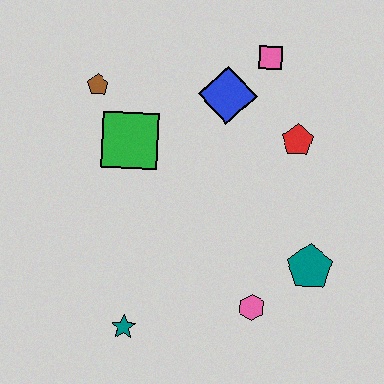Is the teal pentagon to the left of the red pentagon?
No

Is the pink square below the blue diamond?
No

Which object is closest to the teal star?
The pink hexagon is closest to the teal star.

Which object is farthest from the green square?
The teal pentagon is farthest from the green square.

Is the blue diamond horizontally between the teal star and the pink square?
Yes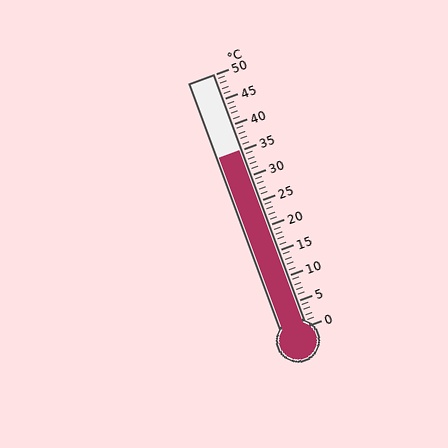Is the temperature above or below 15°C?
The temperature is above 15°C.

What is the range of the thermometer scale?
The thermometer scale ranges from 0°C to 50°C.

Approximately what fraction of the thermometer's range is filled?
The thermometer is filled to approximately 70% of its range.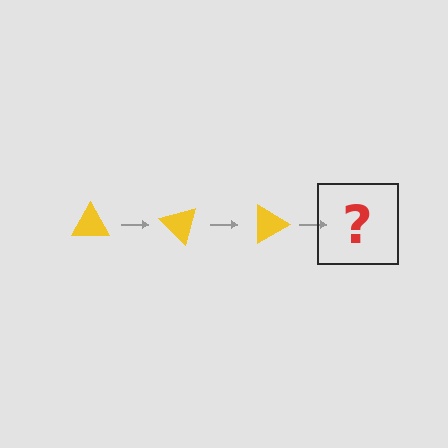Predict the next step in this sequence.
The next step is a yellow triangle rotated 135 degrees.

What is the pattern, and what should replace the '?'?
The pattern is that the triangle rotates 45 degrees each step. The '?' should be a yellow triangle rotated 135 degrees.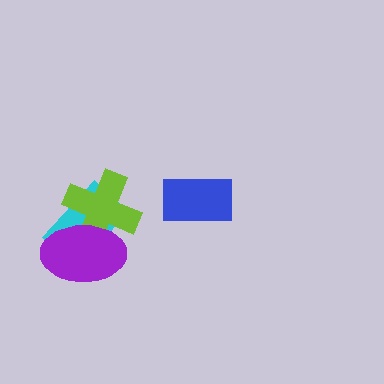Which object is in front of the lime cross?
The purple ellipse is in front of the lime cross.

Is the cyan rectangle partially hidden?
Yes, it is partially covered by another shape.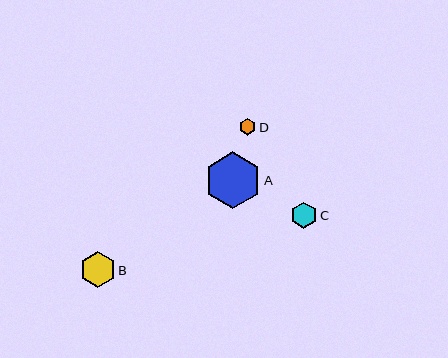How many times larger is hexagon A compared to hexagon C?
Hexagon A is approximately 2.1 times the size of hexagon C.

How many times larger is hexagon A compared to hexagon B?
Hexagon A is approximately 1.6 times the size of hexagon B.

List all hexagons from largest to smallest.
From largest to smallest: A, B, C, D.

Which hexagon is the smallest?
Hexagon D is the smallest with a size of approximately 17 pixels.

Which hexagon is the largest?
Hexagon A is the largest with a size of approximately 57 pixels.